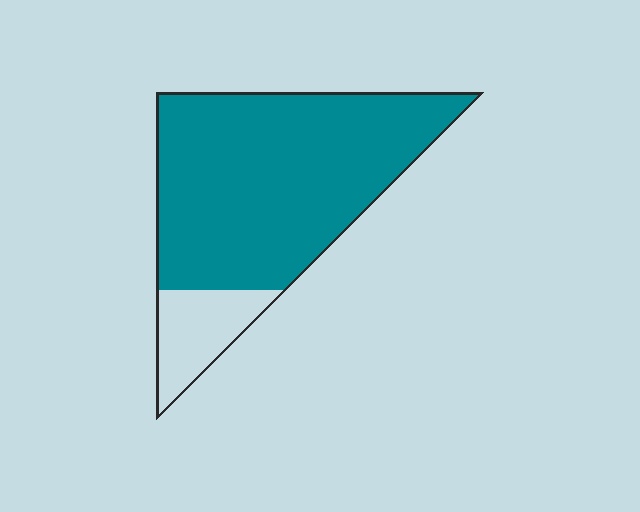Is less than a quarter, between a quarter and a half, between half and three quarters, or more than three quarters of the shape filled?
More than three quarters.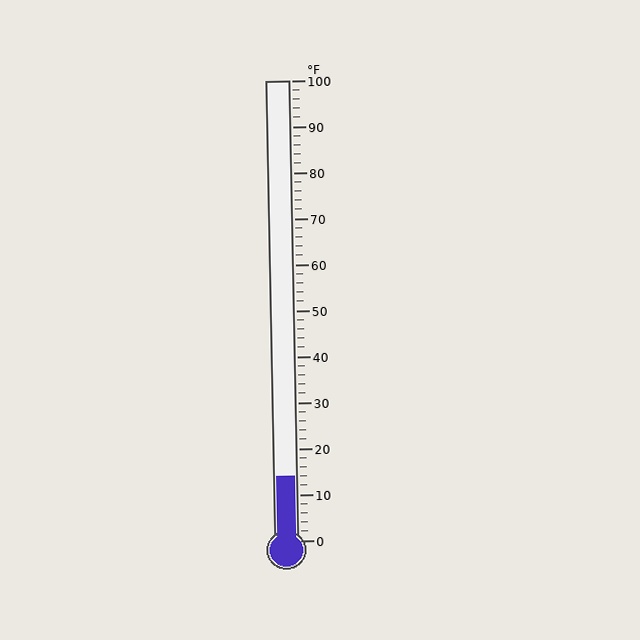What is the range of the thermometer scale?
The thermometer scale ranges from 0°F to 100°F.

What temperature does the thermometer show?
The thermometer shows approximately 14°F.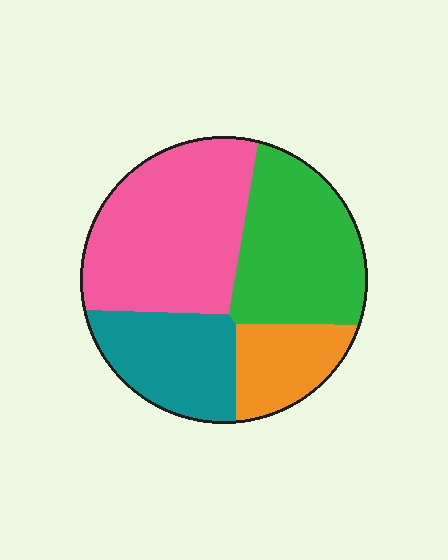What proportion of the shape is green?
Green takes up between a quarter and a half of the shape.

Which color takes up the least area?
Orange, at roughly 15%.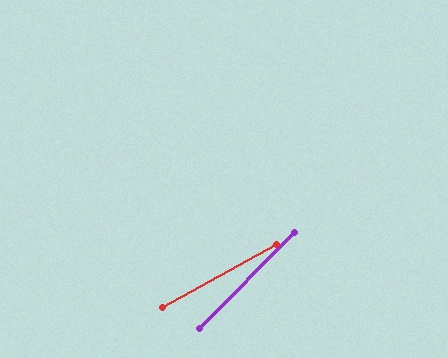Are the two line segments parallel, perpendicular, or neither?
Neither parallel nor perpendicular — they differ by about 16°.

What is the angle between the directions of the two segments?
Approximately 16 degrees.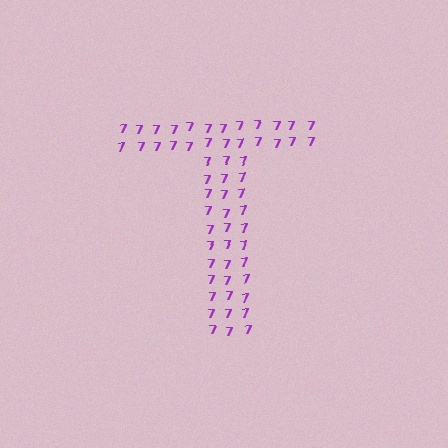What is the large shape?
The large shape is the letter T.